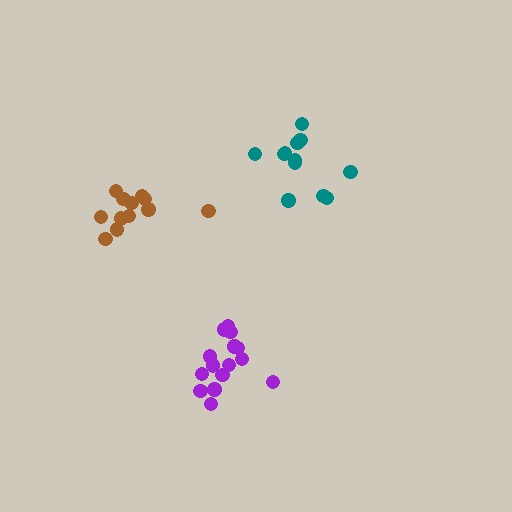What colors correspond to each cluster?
The clusters are colored: teal, purple, brown.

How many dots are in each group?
Group 1: 12 dots, Group 2: 15 dots, Group 3: 12 dots (39 total).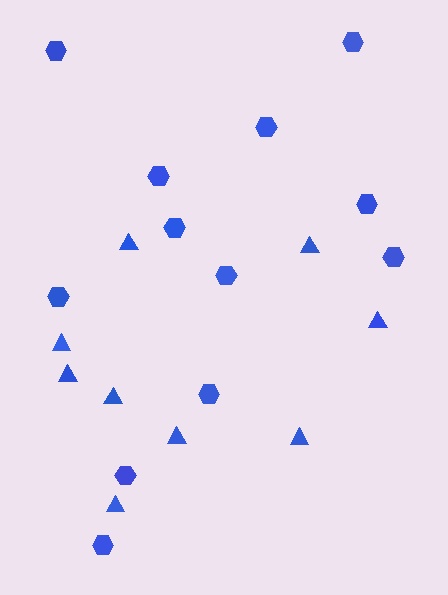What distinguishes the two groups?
There are 2 groups: one group of triangles (9) and one group of hexagons (12).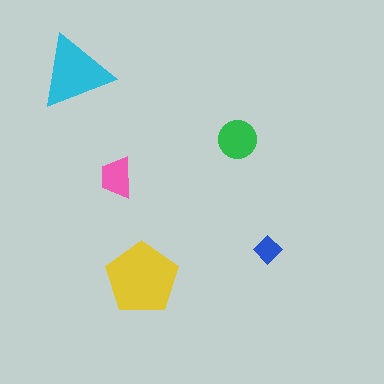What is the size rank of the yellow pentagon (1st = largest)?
1st.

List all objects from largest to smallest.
The yellow pentagon, the cyan triangle, the green circle, the pink trapezoid, the blue diamond.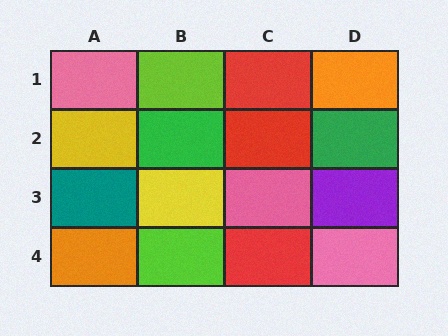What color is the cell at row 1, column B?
Lime.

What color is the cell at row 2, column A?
Yellow.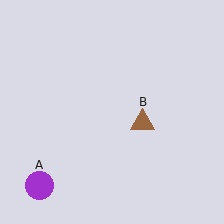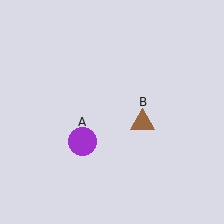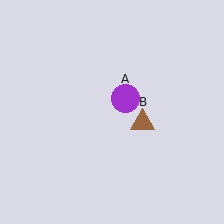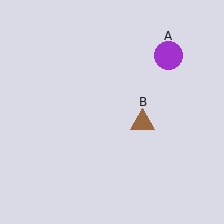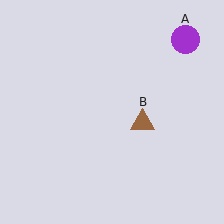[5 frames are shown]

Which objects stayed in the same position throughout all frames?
Brown triangle (object B) remained stationary.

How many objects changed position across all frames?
1 object changed position: purple circle (object A).